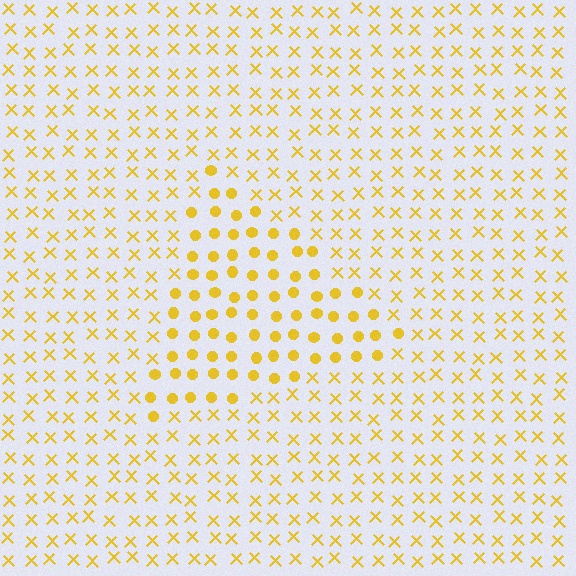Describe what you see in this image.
The image is filled with small yellow elements arranged in a uniform grid. A triangle-shaped region contains circles, while the surrounding area contains X marks. The boundary is defined purely by the change in element shape.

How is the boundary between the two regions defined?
The boundary is defined by a change in element shape: circles inside vs. X marks outside. All elements share the same color and spacing.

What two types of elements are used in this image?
The image uses circles inside the triangle region and X marks outside it.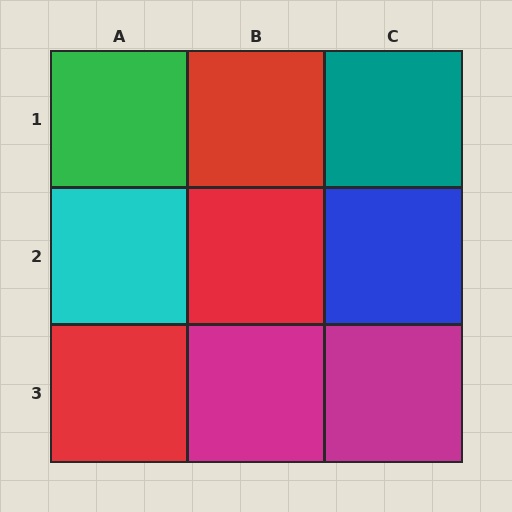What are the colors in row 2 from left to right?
Cyan, red, blue.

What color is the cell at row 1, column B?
Red.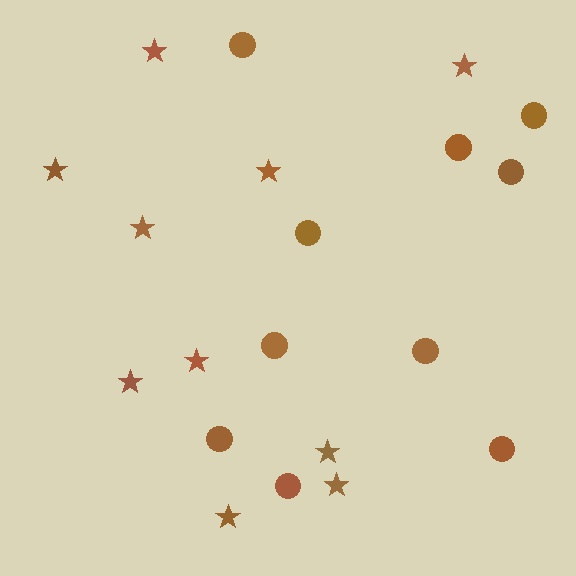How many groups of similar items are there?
There are 2 groups: one group of stars (10) and one group of circles (10).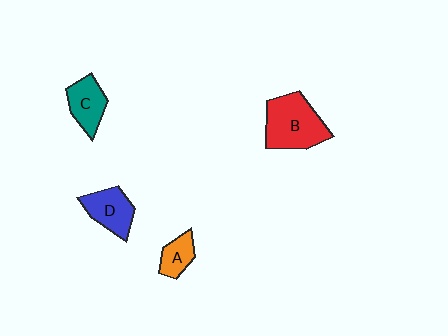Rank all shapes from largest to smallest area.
From largest to smallest: B (red), D (blue), C (teal), A (orange).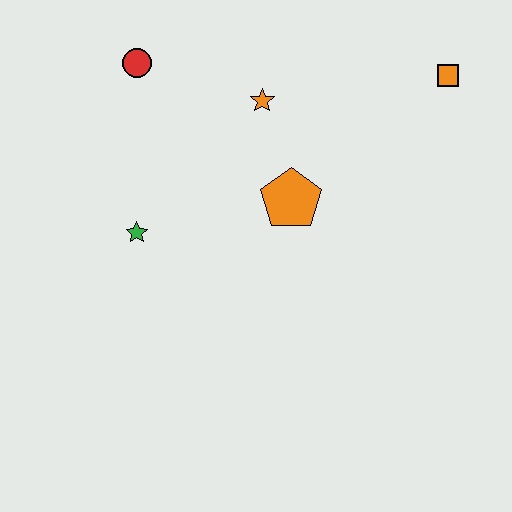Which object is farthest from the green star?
The orange square is farthest from the green star.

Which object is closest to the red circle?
The orange star is closest to the red circle.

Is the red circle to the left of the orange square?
Yes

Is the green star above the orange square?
No